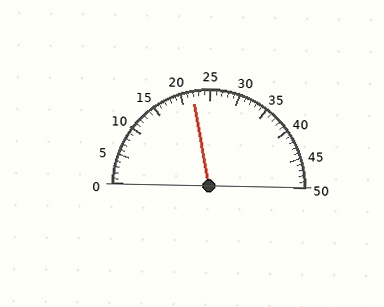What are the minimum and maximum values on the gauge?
The gauge ranges from 0 to 50.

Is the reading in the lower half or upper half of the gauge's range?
The reading is in the lower half of the range (0 to 50).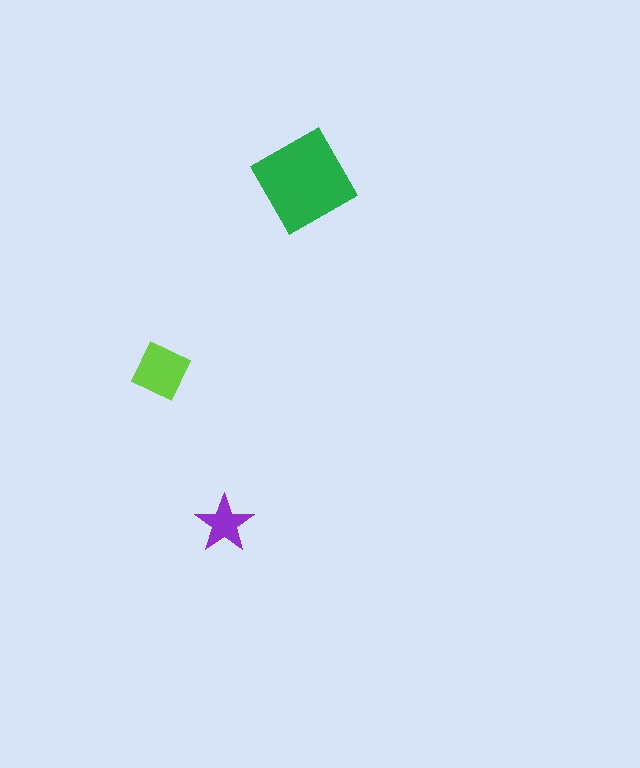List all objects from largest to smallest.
The green diamond, the lime square, the purple star.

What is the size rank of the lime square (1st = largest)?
2nd.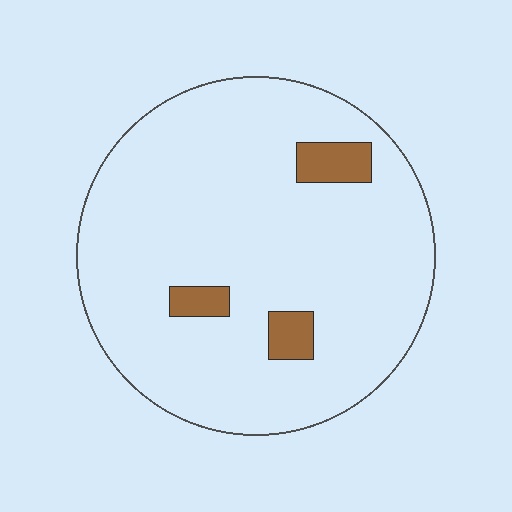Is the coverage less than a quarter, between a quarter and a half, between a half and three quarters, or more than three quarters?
Less than a quarter.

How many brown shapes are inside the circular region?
3.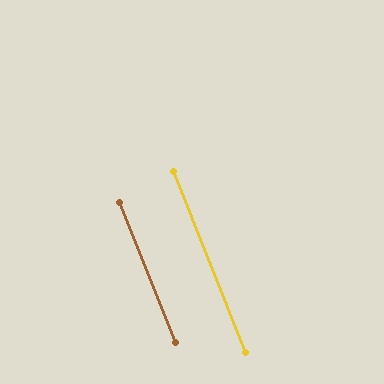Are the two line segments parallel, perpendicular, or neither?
Parallel — their directions differ by only 0.0°.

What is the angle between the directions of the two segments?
Approximately 0 degrees.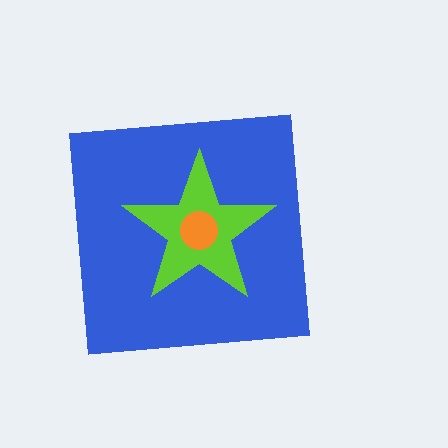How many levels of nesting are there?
3.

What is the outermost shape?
The blue square.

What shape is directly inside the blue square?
The lime star.